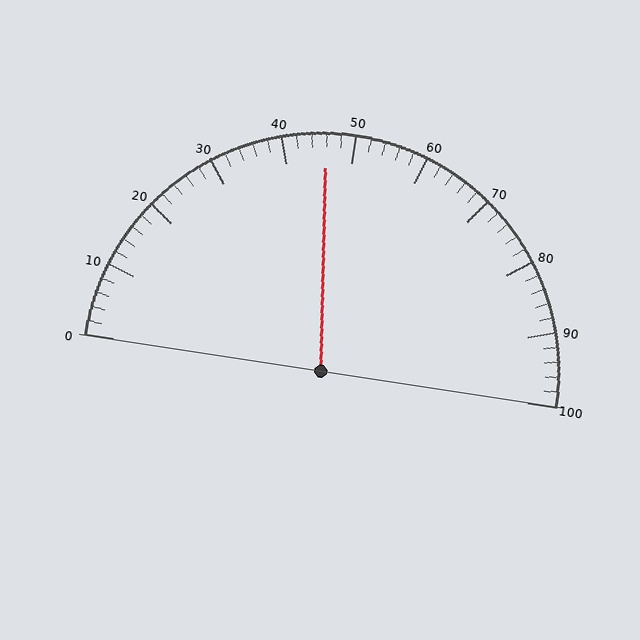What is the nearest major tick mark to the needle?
The nearest major tick mark is 50.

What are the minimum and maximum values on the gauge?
The gauge ranges from 0 to 100.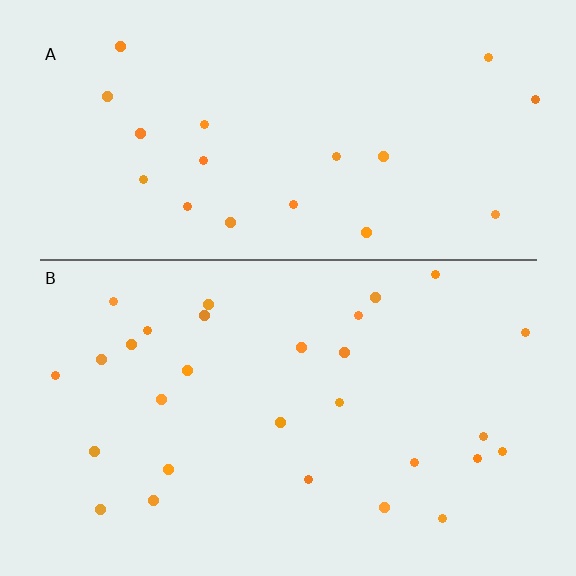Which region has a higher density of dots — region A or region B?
B (the bottom).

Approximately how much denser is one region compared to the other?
Approximately 1.5× — region B over region A.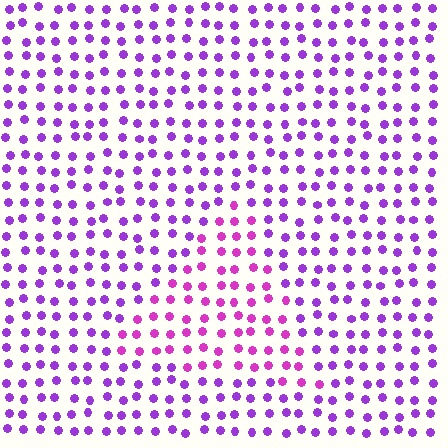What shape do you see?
I see a triangle.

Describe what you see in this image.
The image is filled with small purple elements in a uniform arrangement. A triangle-shaped region is visible where the elements are tinted to a slightly different hue, forming a subtle color boundary.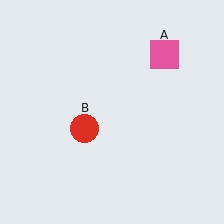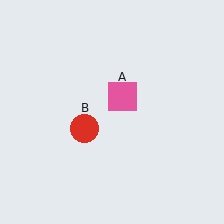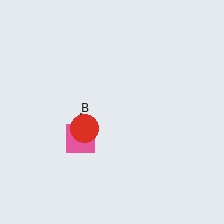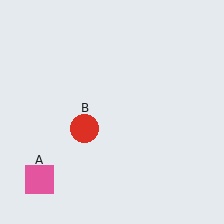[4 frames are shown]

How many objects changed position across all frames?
1 object changed position: pink square (object A).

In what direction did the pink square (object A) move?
The pink square (object A) moved down and to the left.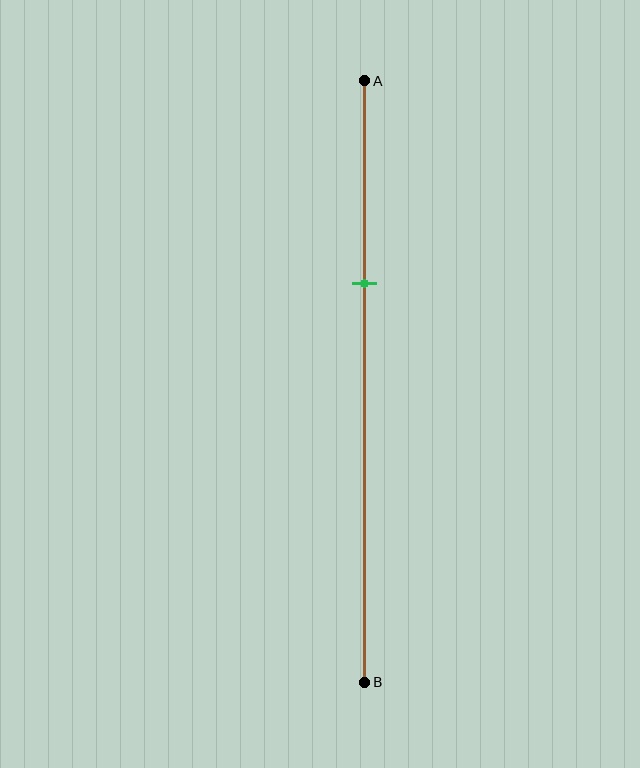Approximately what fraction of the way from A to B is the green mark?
The green mark is approximately 35% of the way from A to B.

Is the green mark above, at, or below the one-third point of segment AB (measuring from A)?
The green mark is approximately at the one-third point of segment AB.